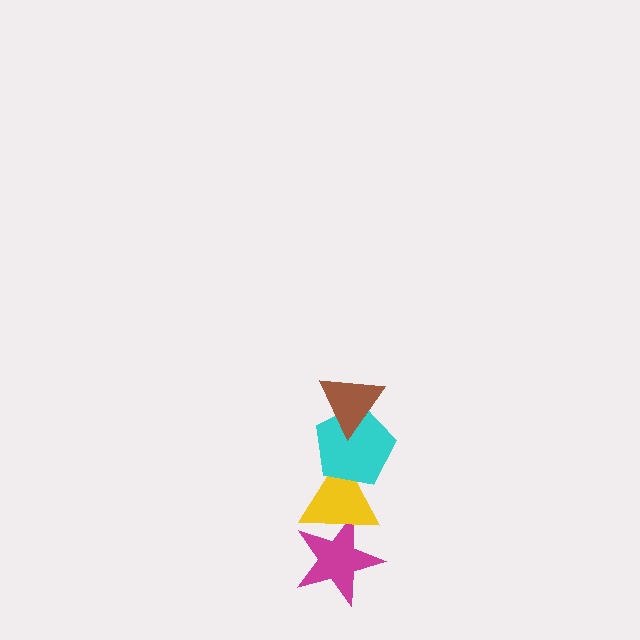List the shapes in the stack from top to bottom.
From top to bottom: the brown triangle, the cyan pentagon, the yellow triangle, the magenta star.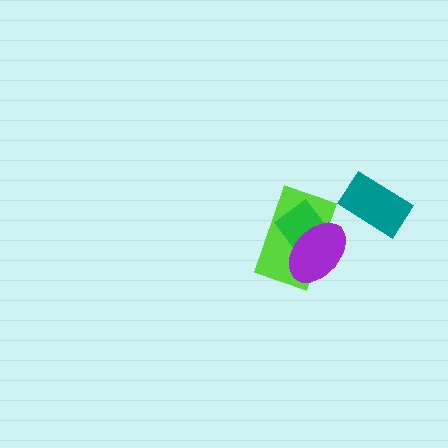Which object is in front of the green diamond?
The purple ellipse is in front of the green diamond.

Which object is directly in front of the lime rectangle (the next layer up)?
The green diamond is directly in front of the lime rectangle.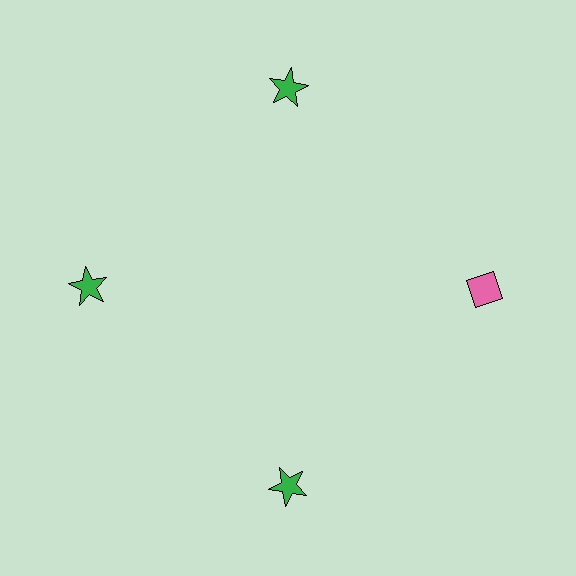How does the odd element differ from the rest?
It differs in both color (pink instead of green) and shape (diamond instead of star).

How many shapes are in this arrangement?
There are 4 shapes arranged in a ring pattern.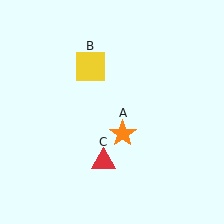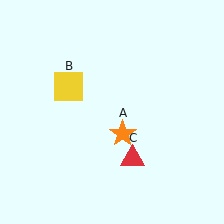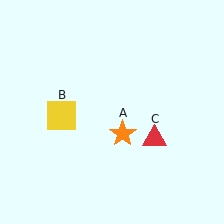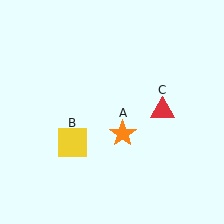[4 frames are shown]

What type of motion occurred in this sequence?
The yellow square (object B), red triangle (object C) rotated counterclockwise around the center of the scene.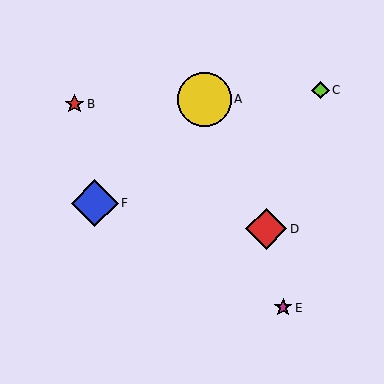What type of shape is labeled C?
Shape C is a lime diamond.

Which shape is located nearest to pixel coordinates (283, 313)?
The magenta star (labeled E) at (283, 308) is nearest to that location.